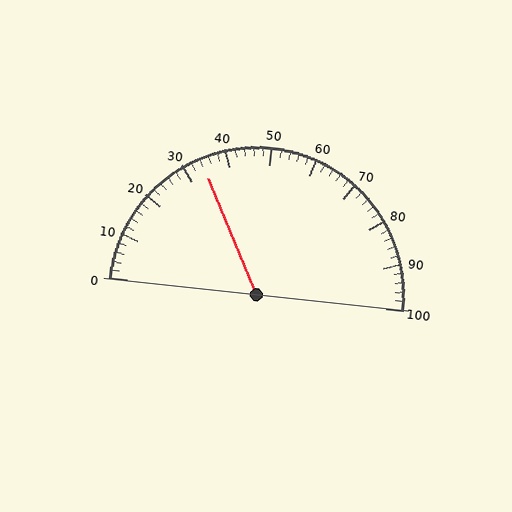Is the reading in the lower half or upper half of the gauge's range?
The reading is in the lower half of the range (0 to 100).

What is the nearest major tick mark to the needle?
The nearest major tick mark is 30.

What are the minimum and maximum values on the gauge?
The gauge ranges from 0 to 100.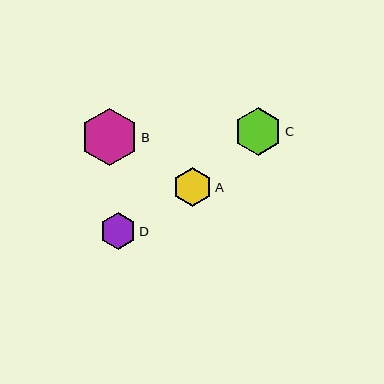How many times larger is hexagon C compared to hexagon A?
Hexagon C is approximately 1.2 times the size of hexagon A.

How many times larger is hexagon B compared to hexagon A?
Hexagon B is approximately 1.4 times the size of hexagon A.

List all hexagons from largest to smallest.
From largest to smallest: B, C, A, D.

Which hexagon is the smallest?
Hexagon D is the smallest with a size of approximately 37 pixels.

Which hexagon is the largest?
Hexagon B is the largest with a size of approximately 57 pixels.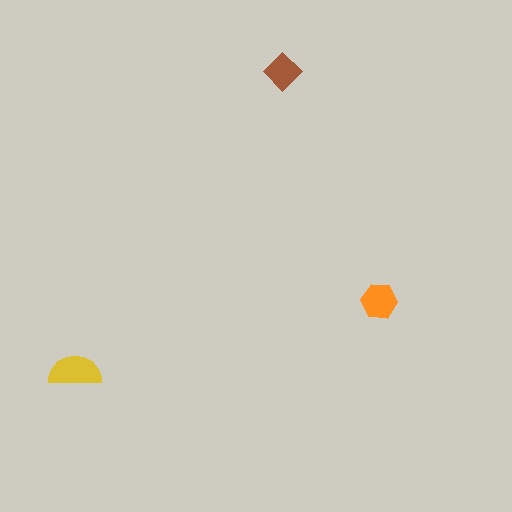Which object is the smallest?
The brown diamond.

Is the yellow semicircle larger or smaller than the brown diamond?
Larger.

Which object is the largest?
The yellow semicircle.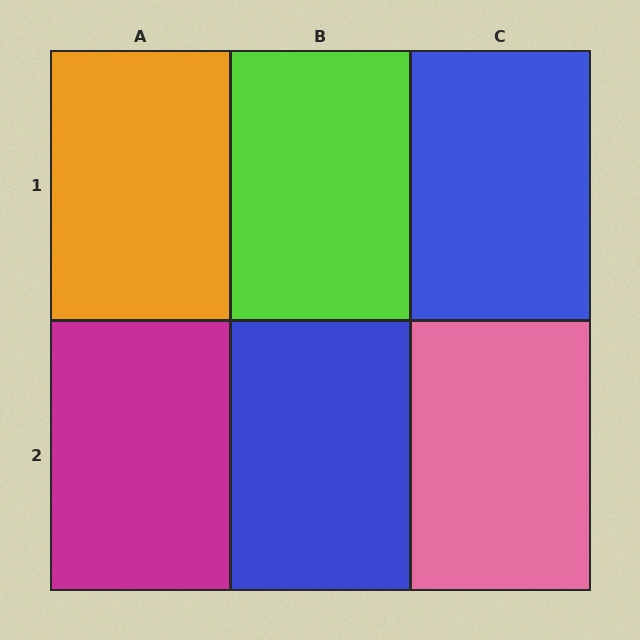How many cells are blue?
2 cells are blue.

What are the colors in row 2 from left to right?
Magenta, blue, pink.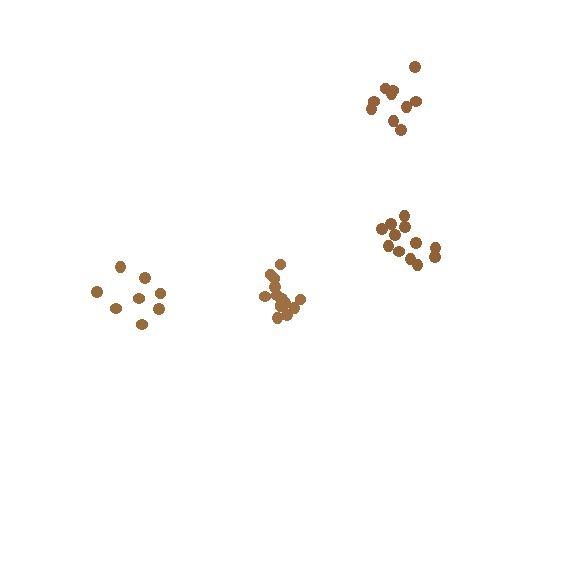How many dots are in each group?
Group 1: 10 dots, Group 2: 8 dots, Group 3: 14 dots, Group 4: 12 dots (44 total).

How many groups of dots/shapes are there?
There are 4 groups.